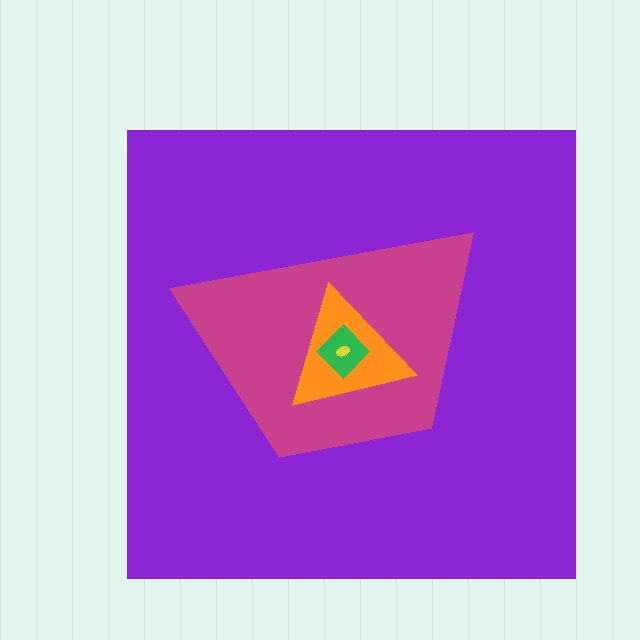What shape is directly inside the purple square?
The magenta trapezoid.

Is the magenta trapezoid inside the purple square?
Yes.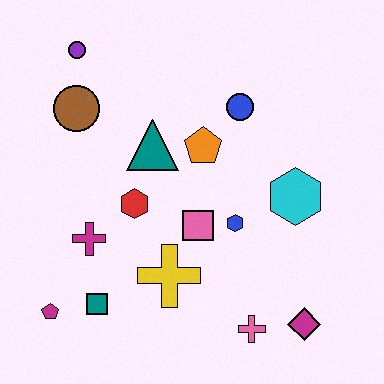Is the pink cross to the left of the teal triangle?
No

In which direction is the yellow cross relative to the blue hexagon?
The yellow cross is to the left of the blue hexagon.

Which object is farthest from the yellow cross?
The purple circle is farthest from the yellow cross.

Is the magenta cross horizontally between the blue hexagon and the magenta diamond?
No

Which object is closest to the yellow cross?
The pink square is closest to the yellow cross.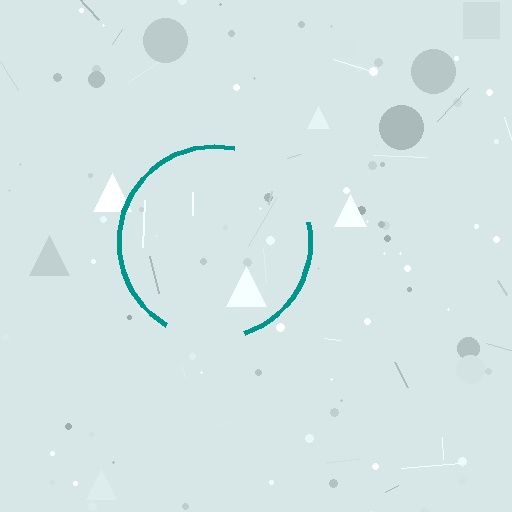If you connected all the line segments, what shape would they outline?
They would outline a circle.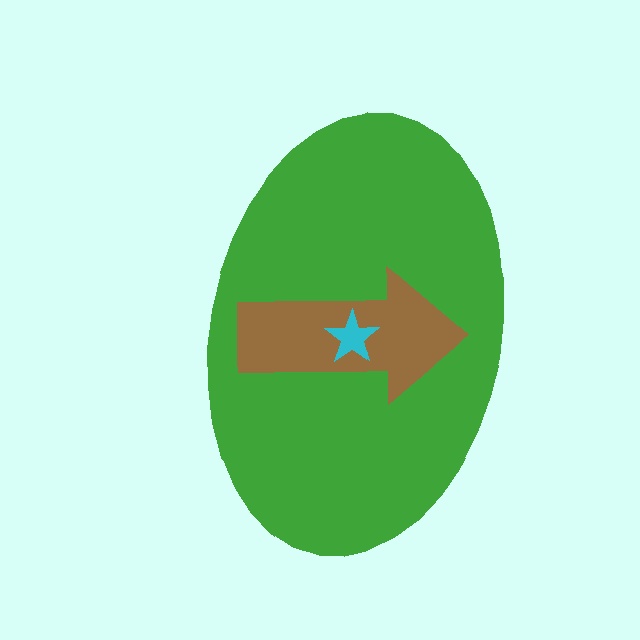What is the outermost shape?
The green ellipse.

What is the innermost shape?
The cyan star.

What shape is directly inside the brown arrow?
The cyan star.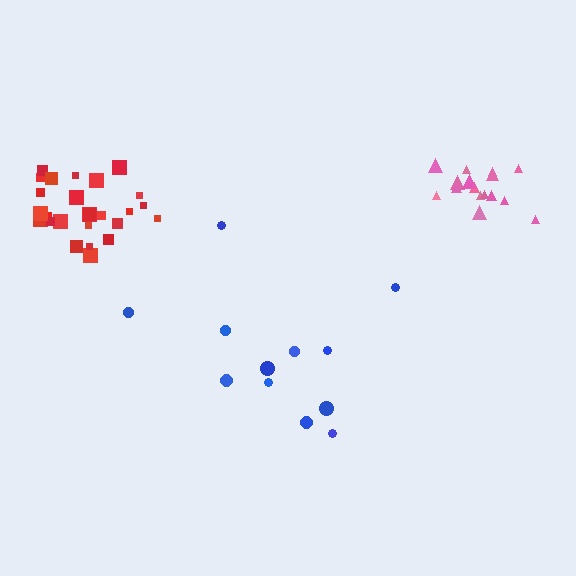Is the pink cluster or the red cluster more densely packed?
Pink.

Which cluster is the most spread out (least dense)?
Blue.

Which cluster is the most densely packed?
Pink.